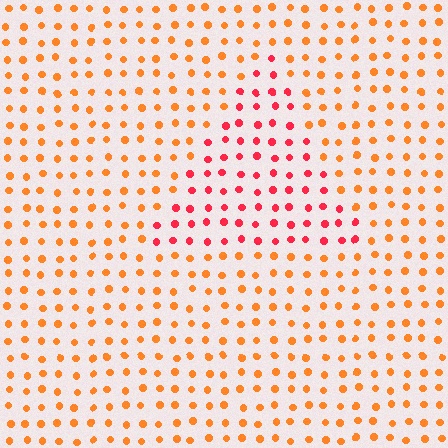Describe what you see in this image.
The image is filled with small orange elements in a uniform arrangement. A triangle-shaped region is visible where the elements are tinted to a slightly different hue, forming a subtle color boundary.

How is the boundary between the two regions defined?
The boundary is defined purely by a slight shift in hue (about 36 degrees). Spacing, size, and orientation are identical on both sides.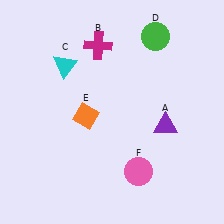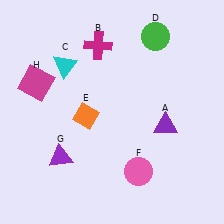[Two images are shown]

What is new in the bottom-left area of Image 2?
A purple triangle (G) was added in the bottom-left area of Image 2.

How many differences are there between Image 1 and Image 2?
There are 2 differences between the two images.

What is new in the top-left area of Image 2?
A magenta square (H) was added in the top-left area of Image 2.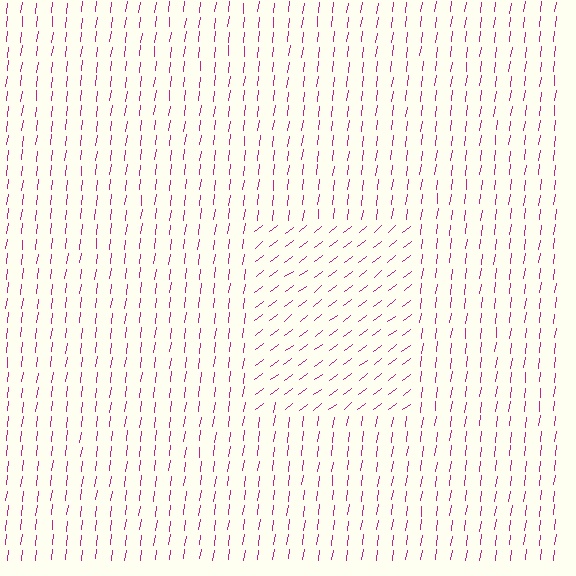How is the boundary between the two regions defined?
The boundary is defined purely by a change in line orientation (approximately 45 degrees difference). All lines are the same color and thickness.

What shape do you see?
I see a rectangle.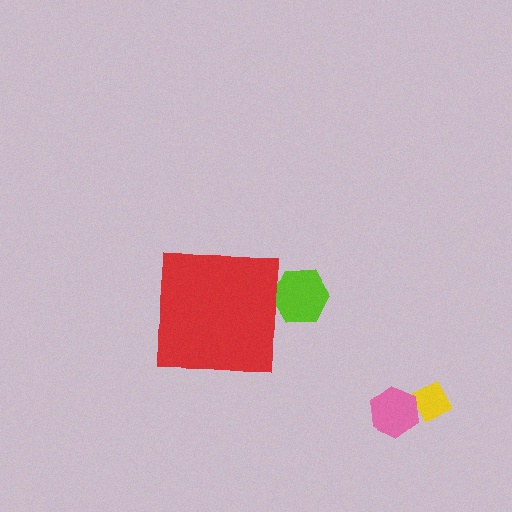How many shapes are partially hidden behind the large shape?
1 shape is partially hidden.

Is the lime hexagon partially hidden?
Yes, the lime hexagon is partially hidden behind the red square.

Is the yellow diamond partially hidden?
No, the yellow diamond is fully visible.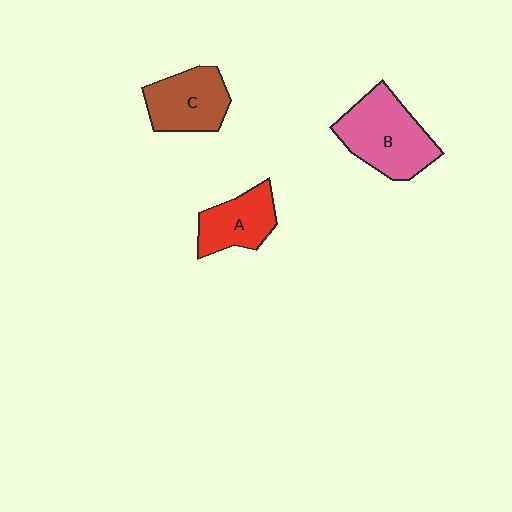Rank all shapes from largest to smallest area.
From largest to smallest: B (pink), C (brown), A (red).